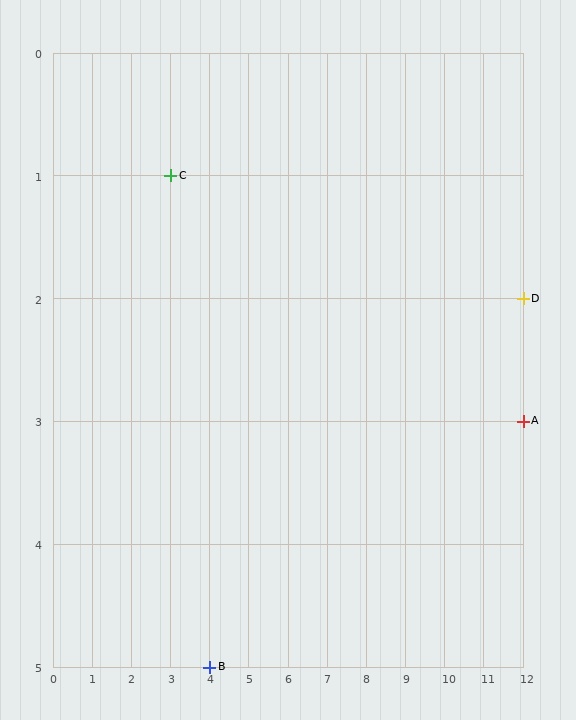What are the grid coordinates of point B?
Point B is at grid coordinates (4, 5).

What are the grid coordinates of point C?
Point C is at grid coordinates (3, 1).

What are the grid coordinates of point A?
Point A is at grid coordinates (12, 3).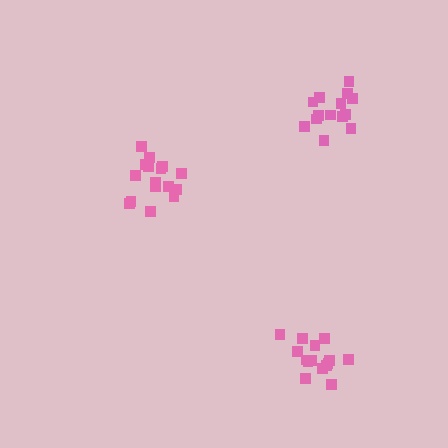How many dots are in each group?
Group 1: 17 dots, Group 2: 15 dots, Group 3: 14 dots (46 total).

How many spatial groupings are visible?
There are 3 spatial groupings.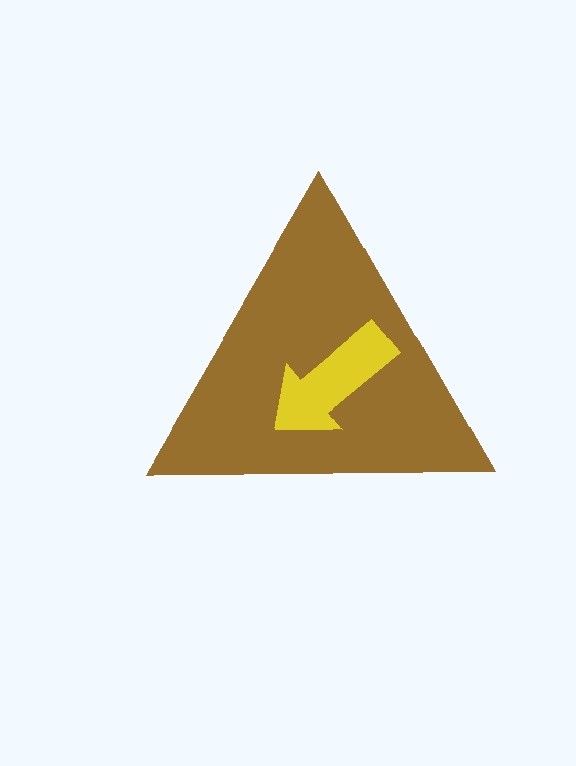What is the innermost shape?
The yellow arrow.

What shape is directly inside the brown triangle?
The yellow arrow.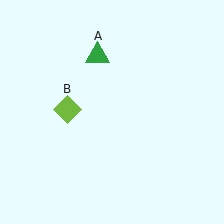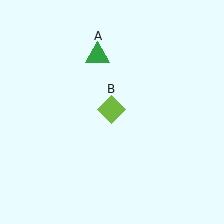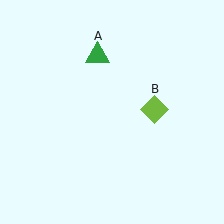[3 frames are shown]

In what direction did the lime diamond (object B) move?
The lime diamond (object B) moved right.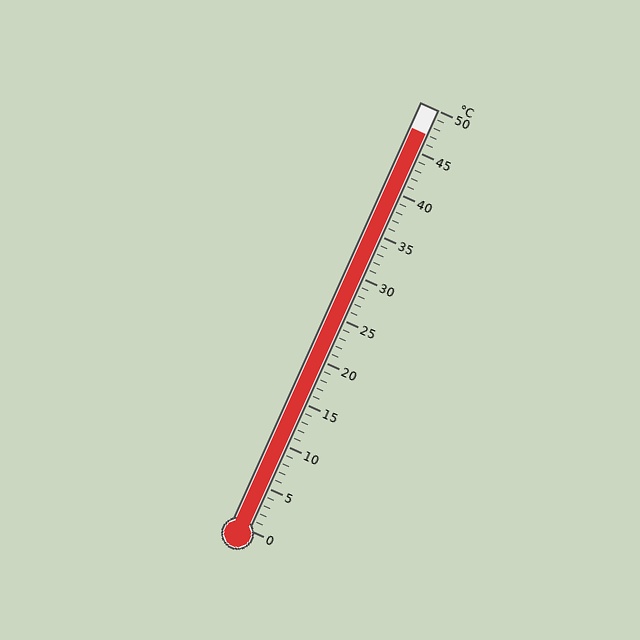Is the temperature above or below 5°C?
The temperature is above 5°C.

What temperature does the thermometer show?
The thermometer shows approximately 47°C.